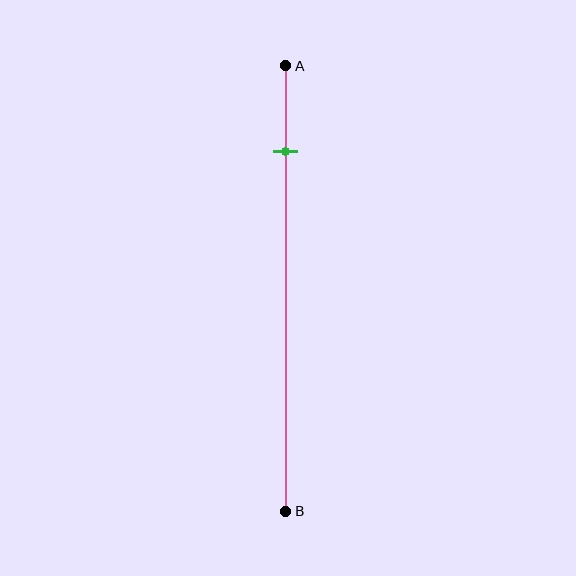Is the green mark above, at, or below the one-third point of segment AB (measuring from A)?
The green mark is above the one-third point of segment AB.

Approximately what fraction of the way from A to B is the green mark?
The green mark is approximately 20% of the way from A to B.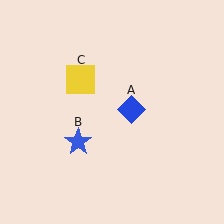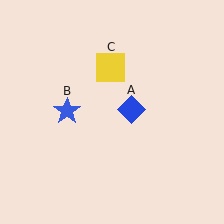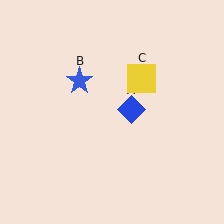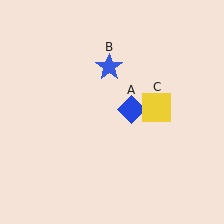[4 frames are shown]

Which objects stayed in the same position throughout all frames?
Blue diamond (object A) remained stationary.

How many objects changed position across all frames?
2 objects changed position: blue star (object B), yellow square (object C).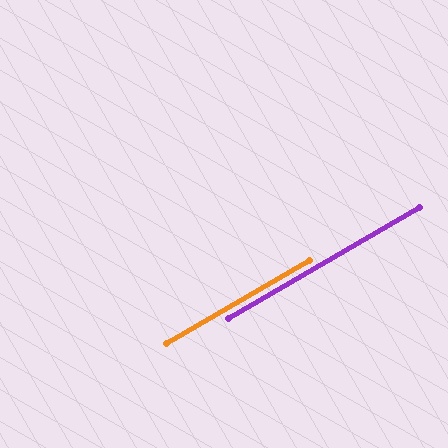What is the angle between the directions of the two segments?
Approximately 0 degrees.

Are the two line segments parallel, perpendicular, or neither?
Parallel — their directions differ by only 0.1°.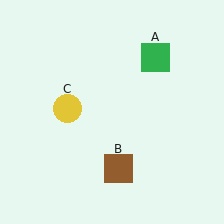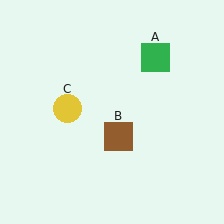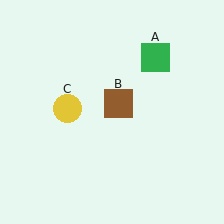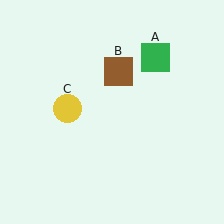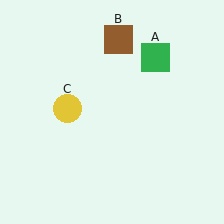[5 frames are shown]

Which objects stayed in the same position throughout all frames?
Green square (object A) and yellow circle (object C) remained stationary.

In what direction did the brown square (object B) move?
The brown square (object B) moved up.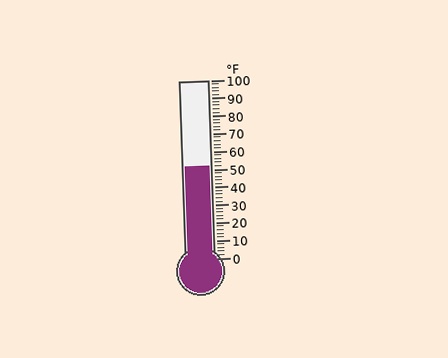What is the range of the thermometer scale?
The thermometer scale ranges from 0°F to 100°F.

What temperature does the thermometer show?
The thermometer shows approximately 52°F.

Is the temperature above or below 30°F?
The temperature is above 30°F.